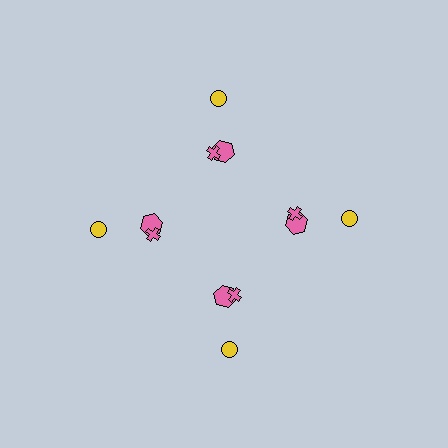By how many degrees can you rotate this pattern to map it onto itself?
The pattern maps onto itself every 90 degrees of rotation.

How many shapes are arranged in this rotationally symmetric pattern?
There are 12 shapes, arranged in 4 groups of 3.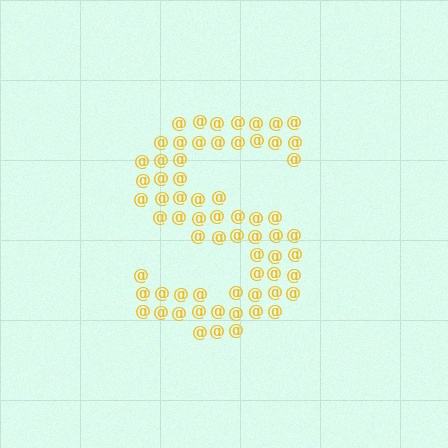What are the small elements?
The small elements are at signs.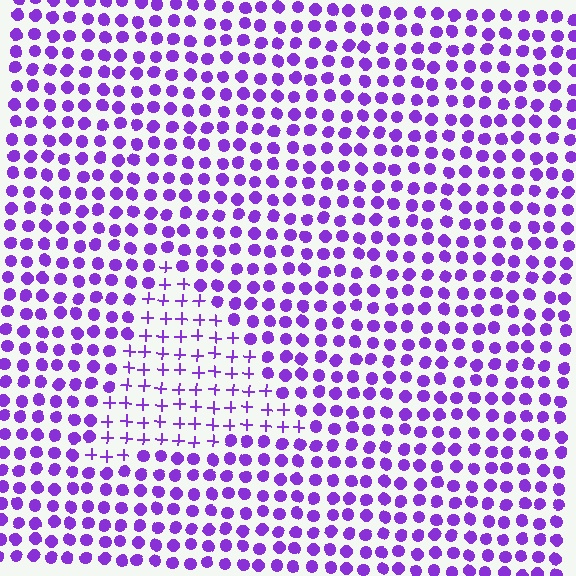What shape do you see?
I see a triangle.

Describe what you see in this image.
The image is filled with small purple elements arranged in a uniform grid. A triangle-shaped region contains plus signs, while the surrounding area contains circles. The boundary is defined purely by the change in element shape.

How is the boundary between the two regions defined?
The boundary is defined by a change in element shape: plus signs inside vs. circles outside. All elements share the same color and spacing.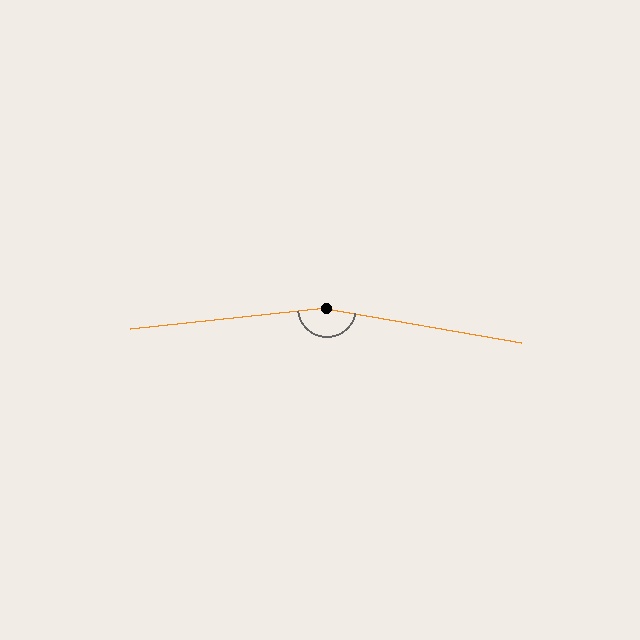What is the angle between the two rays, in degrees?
Approximately 164 degrees.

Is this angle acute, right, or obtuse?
It is obtuse.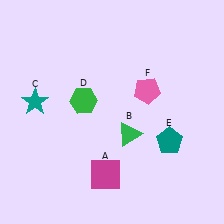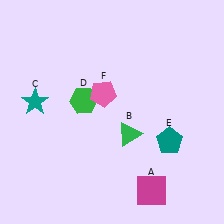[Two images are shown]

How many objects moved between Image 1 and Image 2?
2 objects moved between the two images.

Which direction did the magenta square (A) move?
The magenta square (A) moved right.